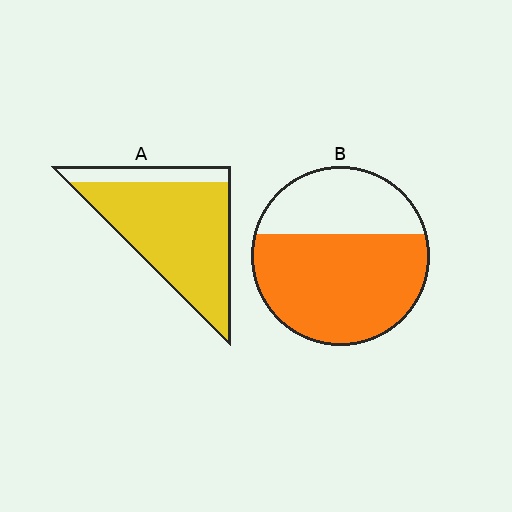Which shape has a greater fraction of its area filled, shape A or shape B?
Shape A.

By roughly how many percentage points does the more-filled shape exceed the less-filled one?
By roughly 20 percentage points (A over B).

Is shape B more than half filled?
Yes.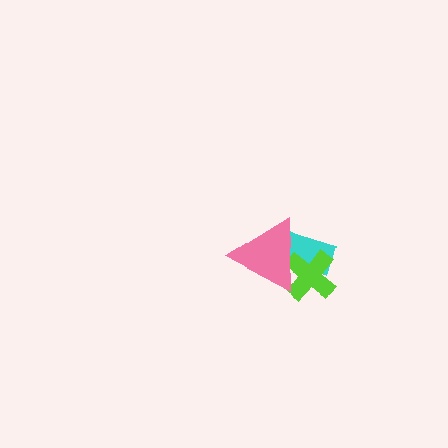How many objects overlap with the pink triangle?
2 objects overlap with the pink triangle.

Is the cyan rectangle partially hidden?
Yes, it is partially covered by another shape.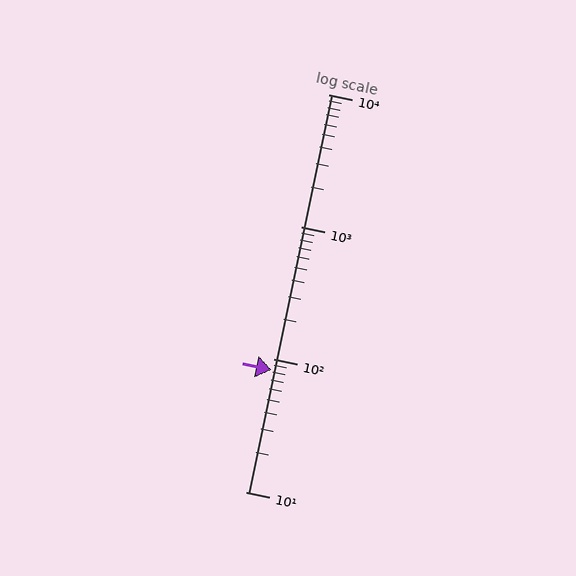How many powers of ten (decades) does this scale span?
The scale spans 3 decades, from 10 to 10000.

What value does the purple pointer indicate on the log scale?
The pointer indicates approximately 83.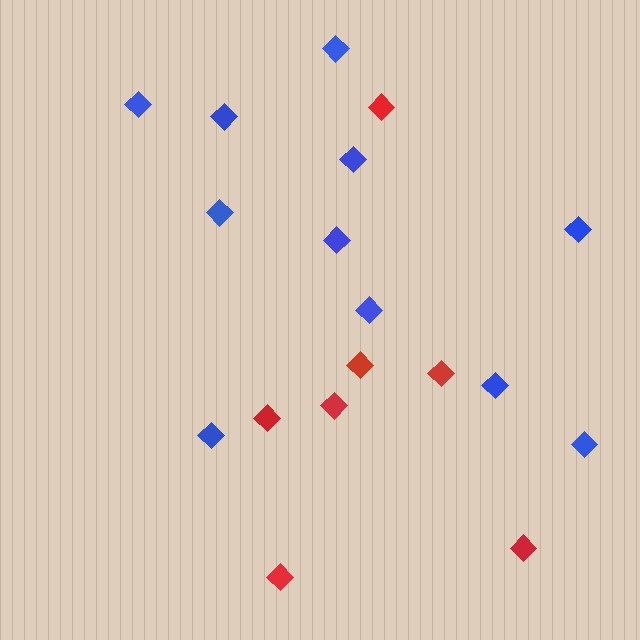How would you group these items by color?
There are 2 groups: one group of blue diamonds (11) and one group of red diamonds (7).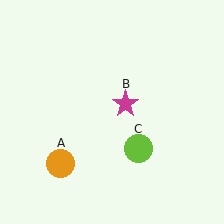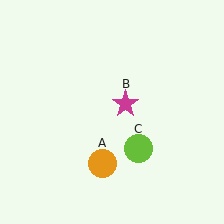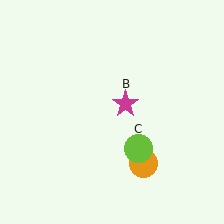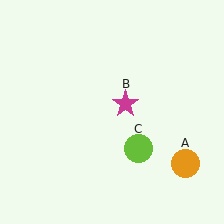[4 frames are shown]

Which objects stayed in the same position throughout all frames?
Magenta star (object B) and lime circle (object C) remained stationary.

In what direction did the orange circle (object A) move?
The orange circle (object A) moved right.